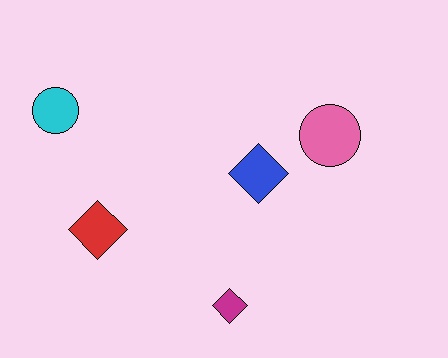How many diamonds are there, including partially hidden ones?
There are 3 diamonds.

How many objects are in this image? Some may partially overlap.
There are 5 objects.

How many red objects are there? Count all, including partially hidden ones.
There is 1 red object.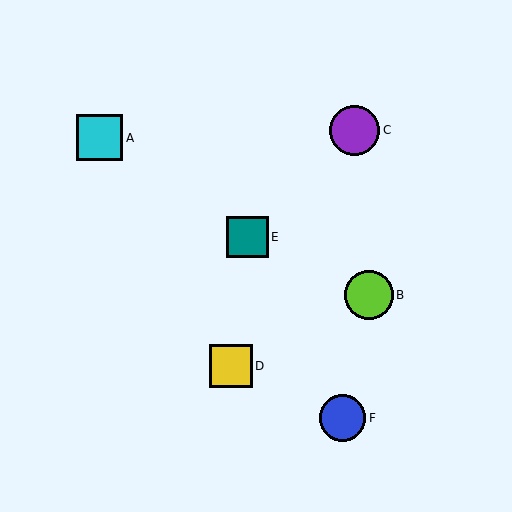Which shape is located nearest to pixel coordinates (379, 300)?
The lime circle (labeled B) at (369, 295) is nearest to that location.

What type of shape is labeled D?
Shape D is a yellow square.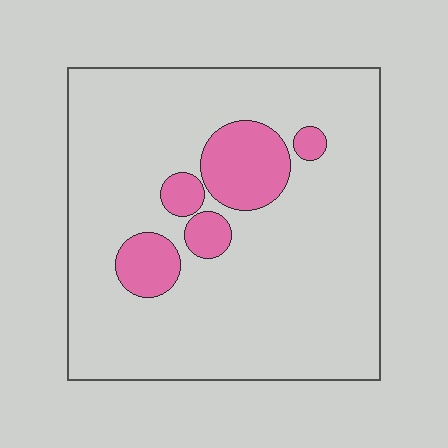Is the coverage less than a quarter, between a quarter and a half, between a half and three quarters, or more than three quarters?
Less than a quarter.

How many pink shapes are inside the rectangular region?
5.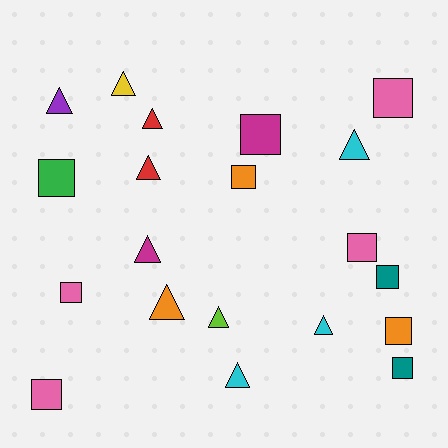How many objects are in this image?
There are 20 objects.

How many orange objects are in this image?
There are 3 orange objects.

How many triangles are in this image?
There are 10 triangles.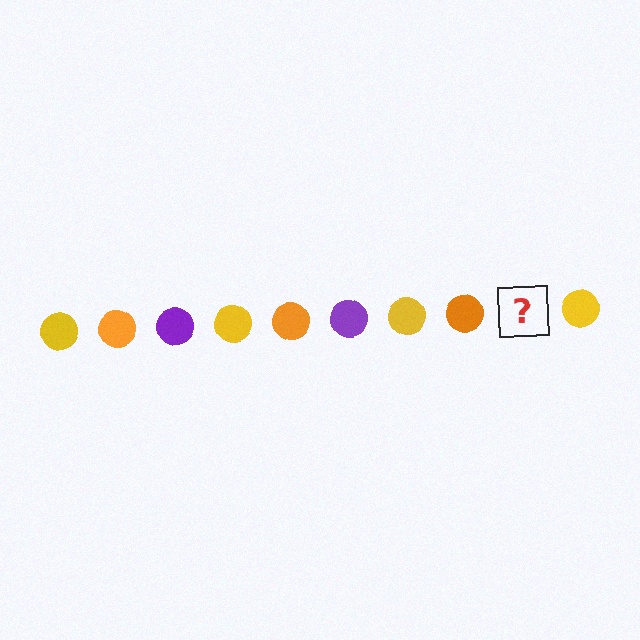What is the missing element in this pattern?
The missing element is a purple circle.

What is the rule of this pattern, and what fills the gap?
The rule is that the pattern cycles through yellow, orange, purple circles. The gap should be filled with a purple circle.